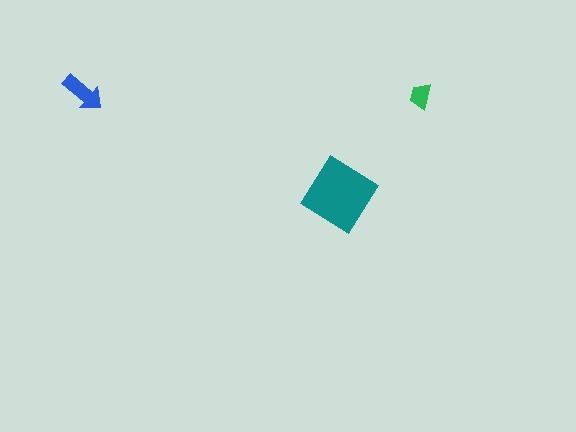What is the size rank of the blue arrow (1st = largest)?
2nd.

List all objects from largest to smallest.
The teal diamond, the blue arrow, the green trapezoid.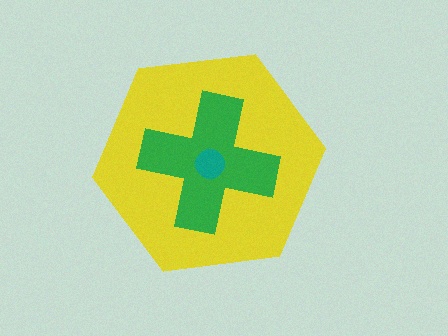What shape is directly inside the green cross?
The teal circle.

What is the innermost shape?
The teal circle.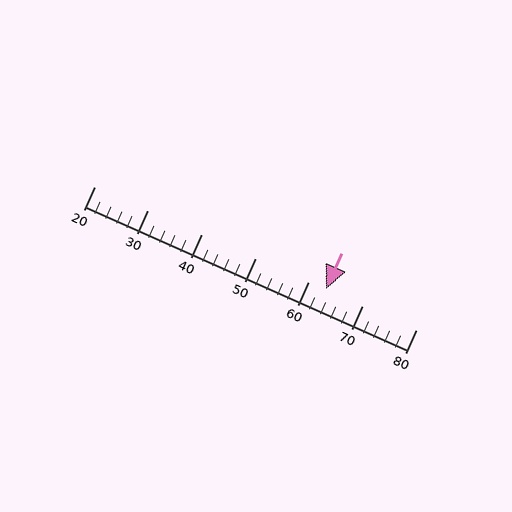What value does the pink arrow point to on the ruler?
The pink arrow points to approximately 63.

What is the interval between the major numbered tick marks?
The major tick marks are spaced 10 units apart.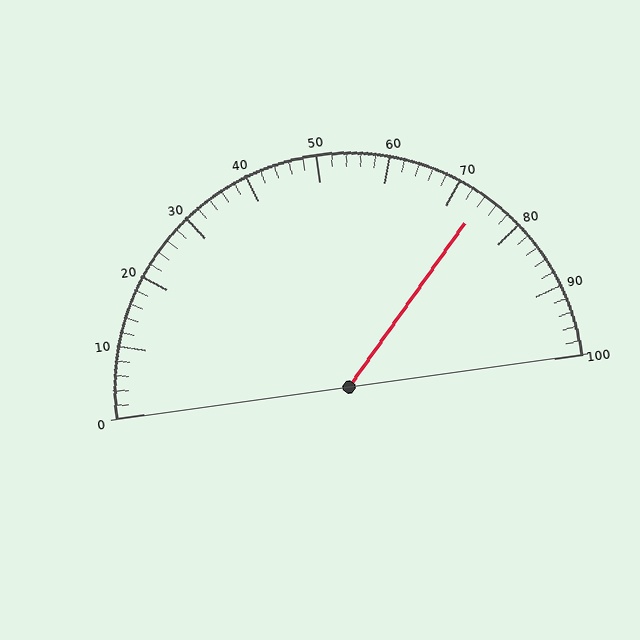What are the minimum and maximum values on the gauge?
The gauge ranges from 0 to 100.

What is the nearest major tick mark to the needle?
The nearest major tick mark is 70.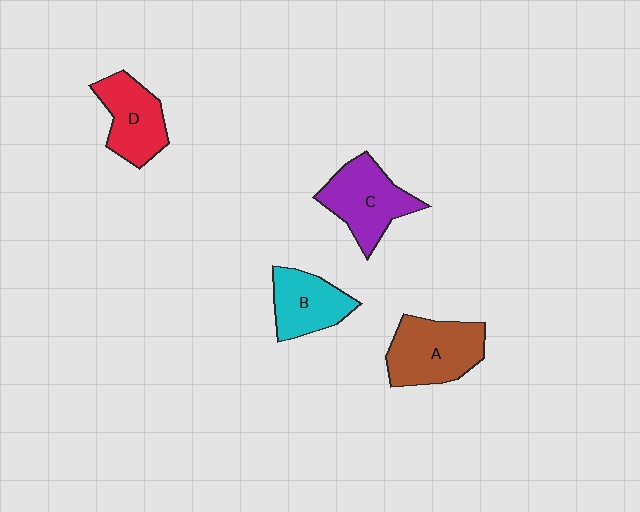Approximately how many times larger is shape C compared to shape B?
Approximately 1.2 times.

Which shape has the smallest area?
Shape B (cyan).